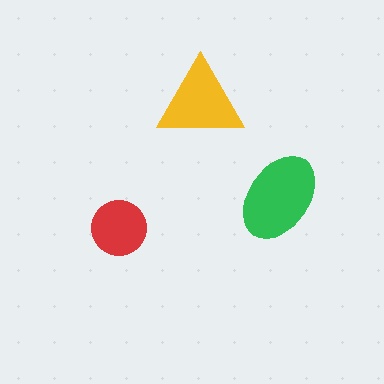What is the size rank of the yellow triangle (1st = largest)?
2nd.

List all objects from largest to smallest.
The green ellipse, the yellow triangle, the red circle.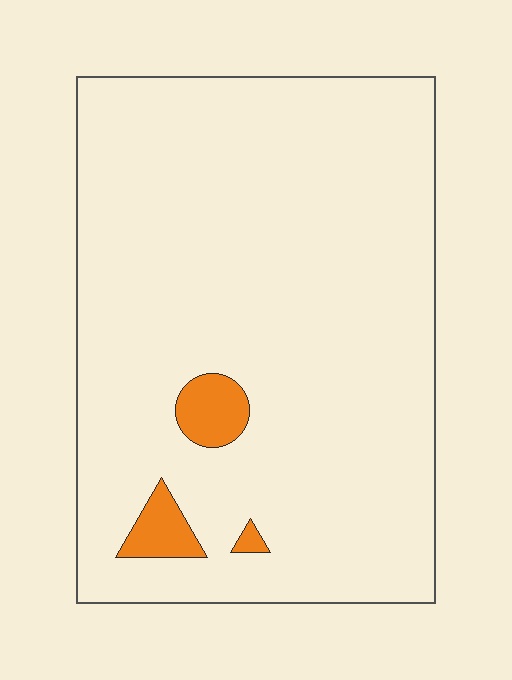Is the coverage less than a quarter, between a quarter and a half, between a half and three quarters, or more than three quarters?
Less than a quarter.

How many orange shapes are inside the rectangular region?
3.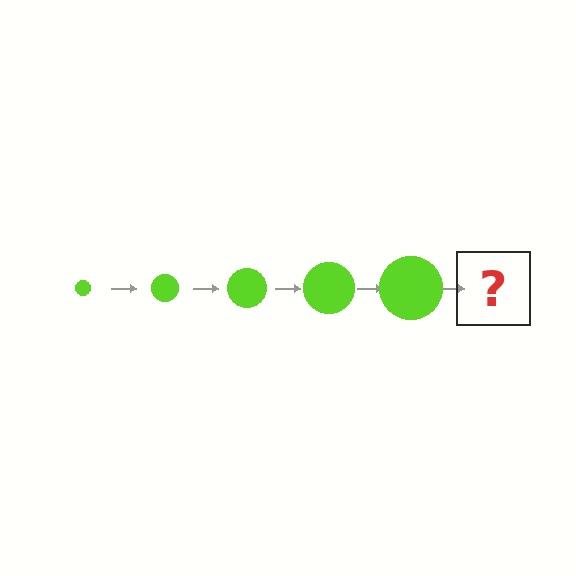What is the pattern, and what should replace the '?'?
The pattern is that the circle gets progressively larger each step. The '?' should be a lime circle, larger than the previous one.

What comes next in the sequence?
The next element should be a lime circle, larger than the previous one.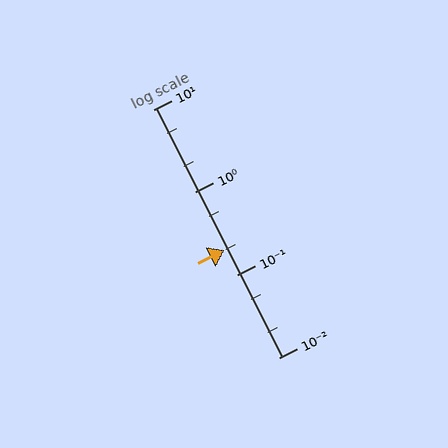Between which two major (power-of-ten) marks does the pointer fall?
The pointer is between 0.1 and 1.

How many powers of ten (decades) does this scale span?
The scale spans 3 decades, from 0.01 to 10.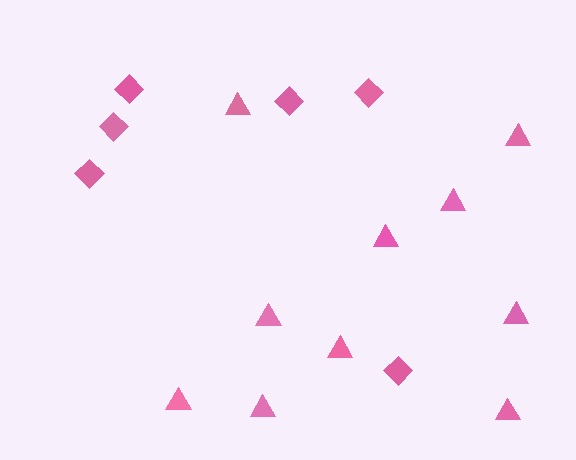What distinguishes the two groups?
There are 2 groups: one group of triangles (10) and one group of diamonds (6).